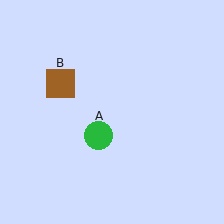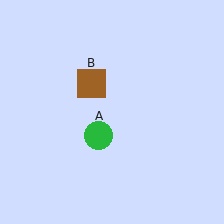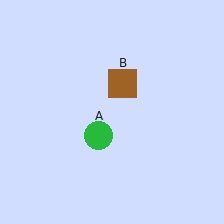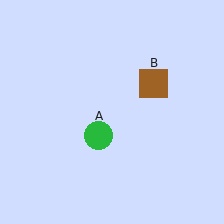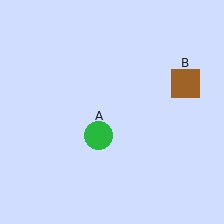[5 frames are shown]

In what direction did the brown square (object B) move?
The brown square (object B) moved right.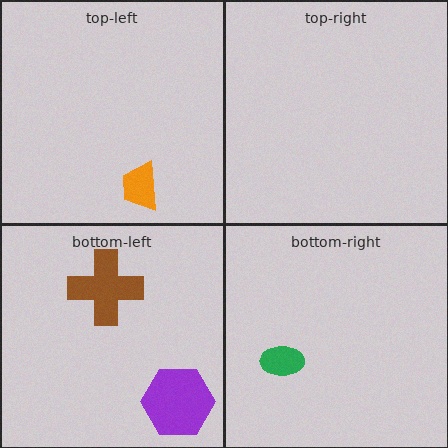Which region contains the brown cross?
The bottom-left region.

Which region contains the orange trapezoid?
The top-left region.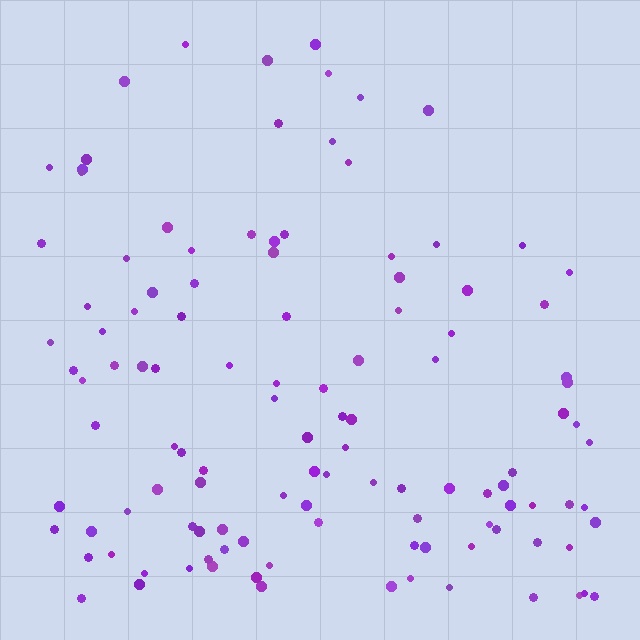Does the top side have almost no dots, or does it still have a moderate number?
Still a moderate number, just noticeably fewer than the bottom.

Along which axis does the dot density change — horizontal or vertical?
Vertical.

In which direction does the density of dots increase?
From top to bottom, with the bottom side densest.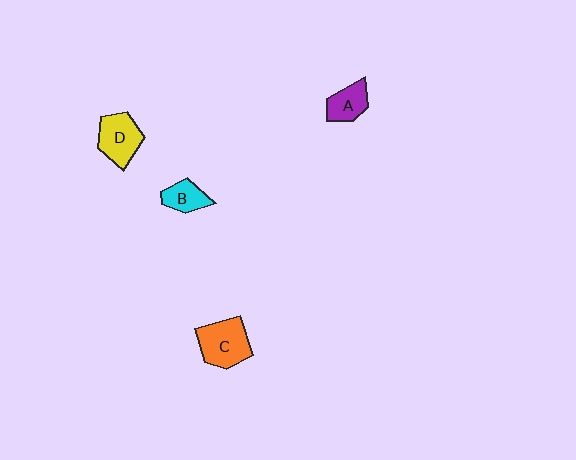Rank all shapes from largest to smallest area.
From largest to smallest: C (orange), D (yellow), A (purple), B (cyan).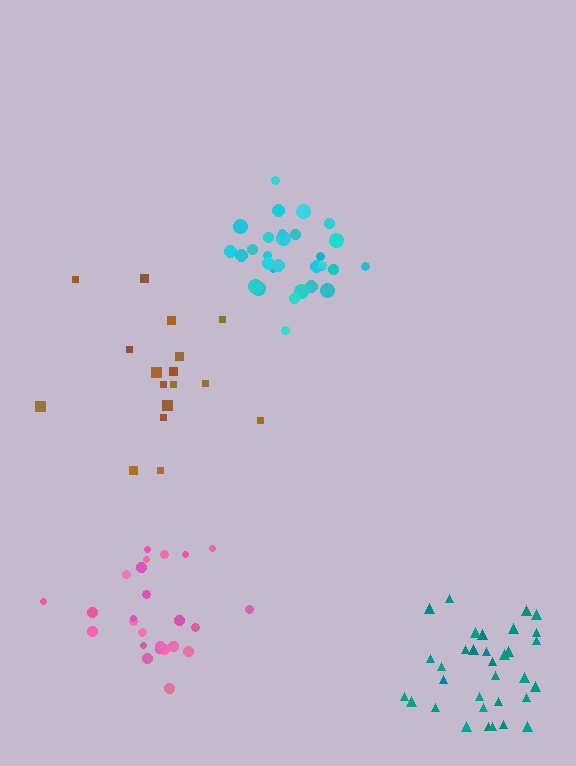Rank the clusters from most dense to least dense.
cyan, teal, pink, brown.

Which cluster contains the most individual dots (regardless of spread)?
Teal (33).